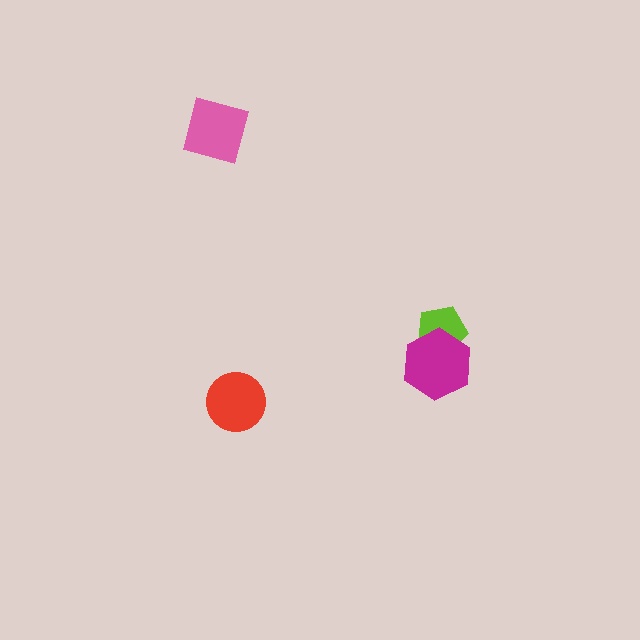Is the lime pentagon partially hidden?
Yes, it is partially covered by another shape.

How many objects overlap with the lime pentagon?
1 object overlaps with the lime pentagon.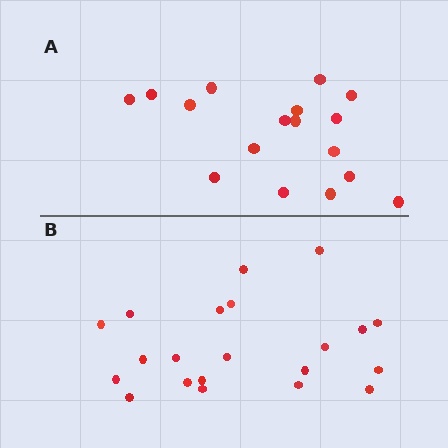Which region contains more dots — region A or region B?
Region B (the bottom region) has more dots.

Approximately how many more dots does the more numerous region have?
Region B has about 4 more dots than region A.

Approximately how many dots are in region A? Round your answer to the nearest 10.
About 20 dots. (The exact count is 17, which rounds to 20.)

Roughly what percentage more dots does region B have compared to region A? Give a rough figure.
About 25% more.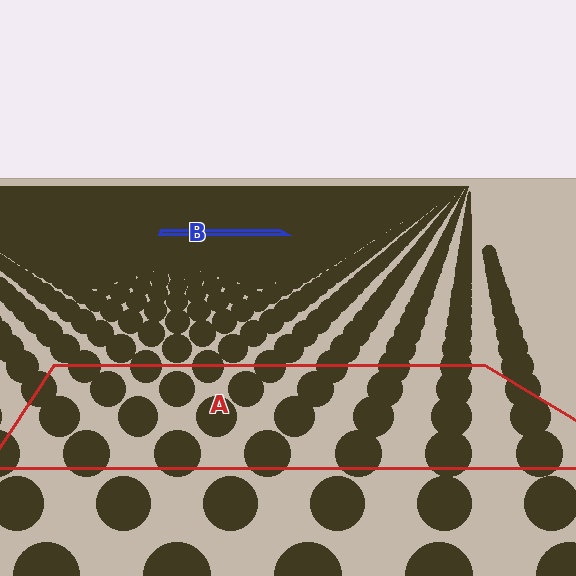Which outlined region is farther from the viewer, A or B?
Region B is farther from the viewer — the texture elements inside it appear smaller and more densely packed.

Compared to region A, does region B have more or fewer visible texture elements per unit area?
Region B has more texture elements per unit area — they are packed more densely because it is farther away.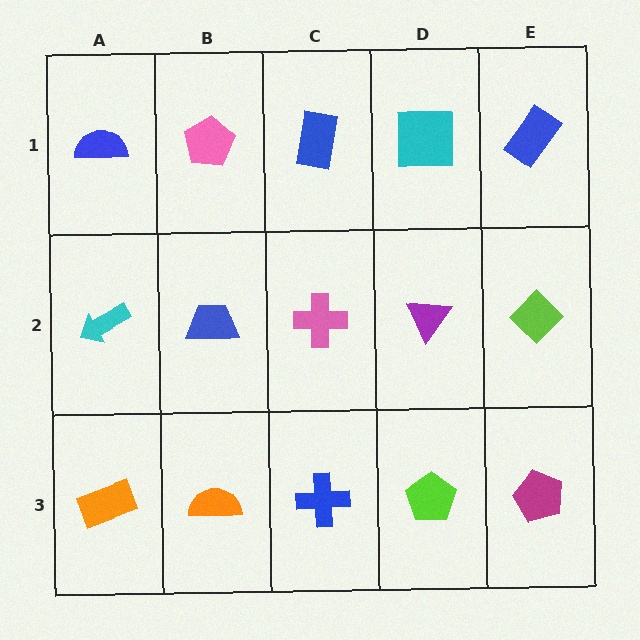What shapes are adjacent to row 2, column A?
A blue semicircle (row 1, column A), an orange rectangle (row 3, column A), a blue trapezoid (row 2, column B).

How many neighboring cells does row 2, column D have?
4.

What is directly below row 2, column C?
A blue cross.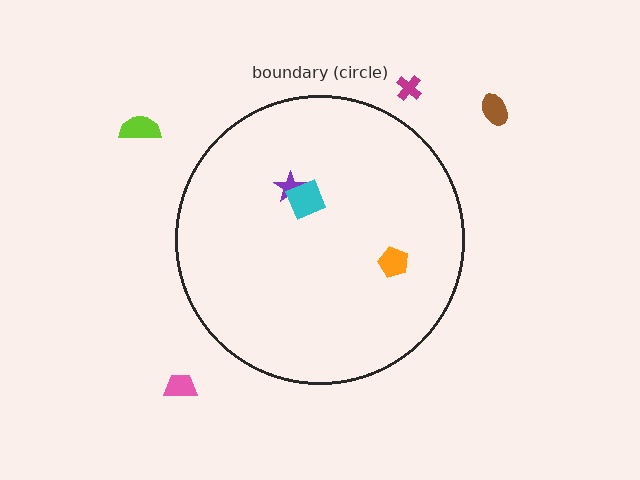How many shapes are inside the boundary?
3 inside, 4 outside.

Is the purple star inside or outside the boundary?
Inside.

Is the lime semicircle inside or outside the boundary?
Outside.